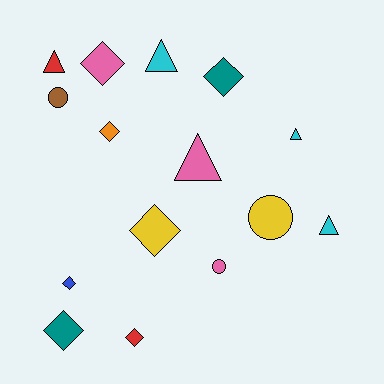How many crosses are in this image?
There are no crosses.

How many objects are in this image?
There are 15 objects.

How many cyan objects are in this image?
There are 3 cyan objects.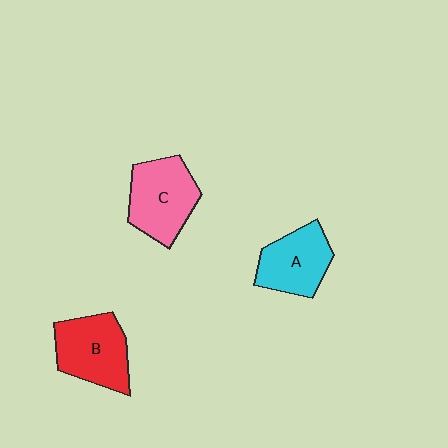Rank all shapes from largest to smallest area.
From largest to smallest: C (pink), B (red), A (cyan).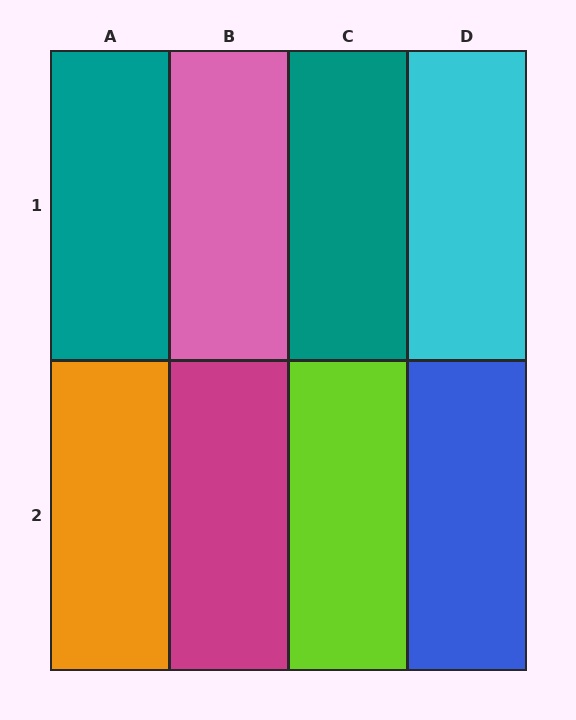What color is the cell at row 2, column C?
Lime.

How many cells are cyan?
1 cell is cyan.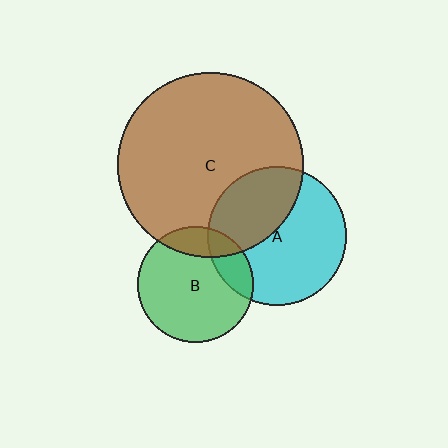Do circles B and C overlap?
Yes.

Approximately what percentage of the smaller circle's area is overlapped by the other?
Approximately 15%.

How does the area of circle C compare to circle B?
Approximately 2.6 times.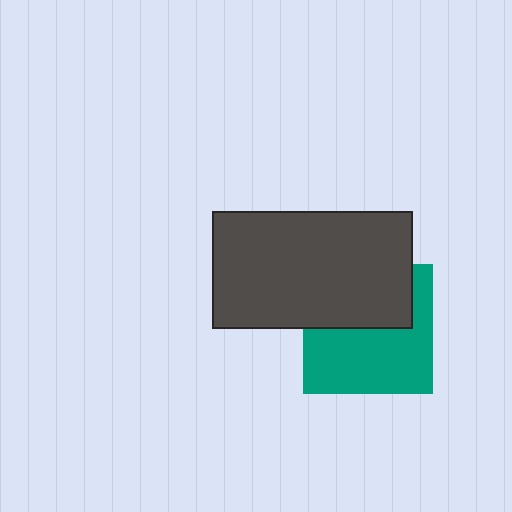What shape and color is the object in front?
The object in front is a dark gray rectangle.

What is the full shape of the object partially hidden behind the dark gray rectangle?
The partially hidden object is a teal square.